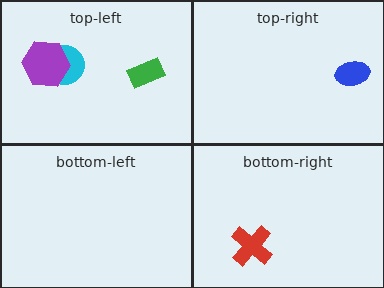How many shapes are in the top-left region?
3.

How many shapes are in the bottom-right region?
1.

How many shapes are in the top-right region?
1.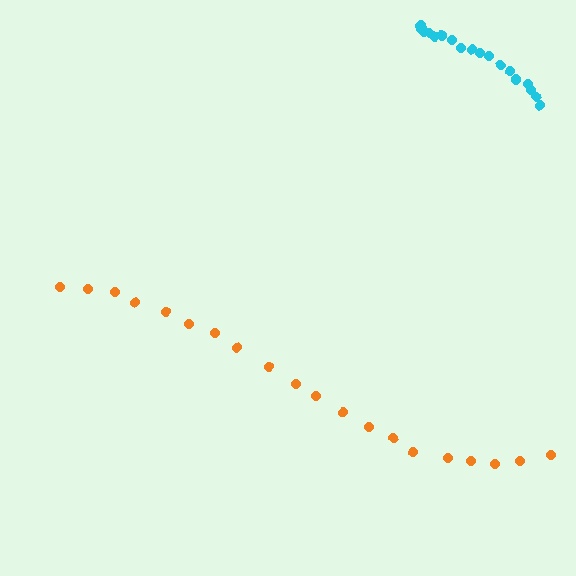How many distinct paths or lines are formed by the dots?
There are 2 distinct paths.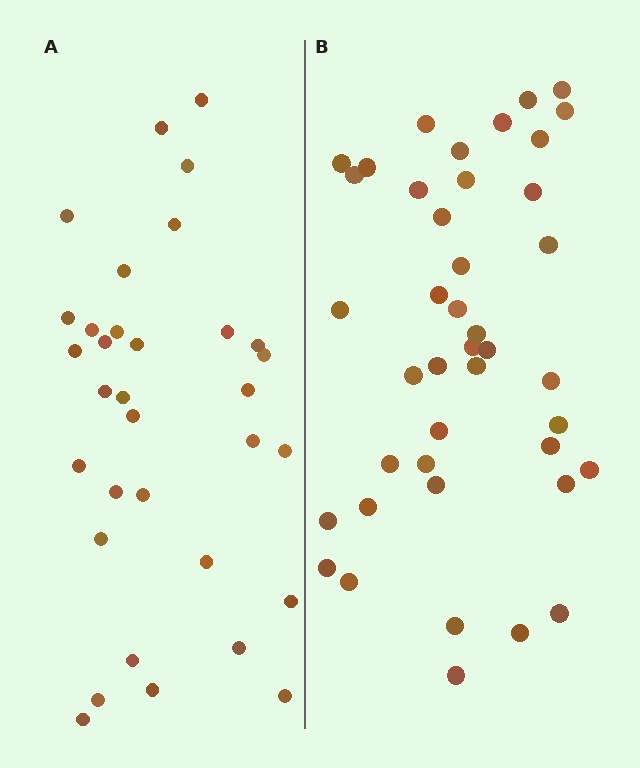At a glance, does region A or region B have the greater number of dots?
Region B (the right region) has more dots.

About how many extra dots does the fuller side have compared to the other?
Region B has roughly 8 or so more dots than region A.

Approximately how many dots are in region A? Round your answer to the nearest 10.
About 30 dots. (The exact count is 33, which rounds to 30.)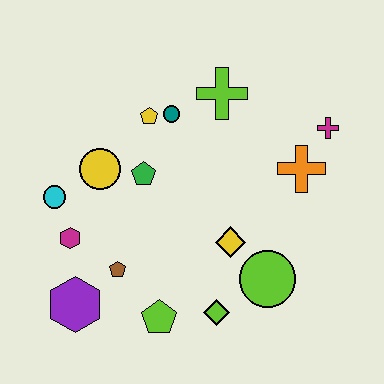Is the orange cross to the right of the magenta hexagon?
Yes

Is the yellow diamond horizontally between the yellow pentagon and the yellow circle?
No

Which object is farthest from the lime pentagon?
The magenta cross is farthest from the lime pentagon.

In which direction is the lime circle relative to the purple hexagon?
The lime circle is to the right of the purple hexagon.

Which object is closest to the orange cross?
The magenta cross is closest to the orange cross.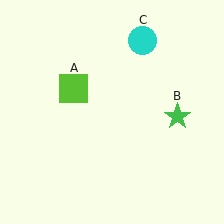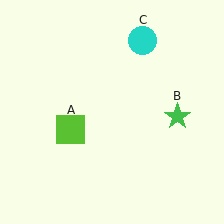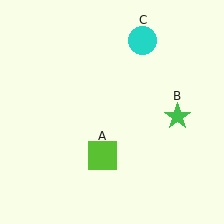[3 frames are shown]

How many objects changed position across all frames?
1 object changed position: lime square (object A).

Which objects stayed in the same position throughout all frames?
Green star (object B) and cyan circle (object C) remained stationary.